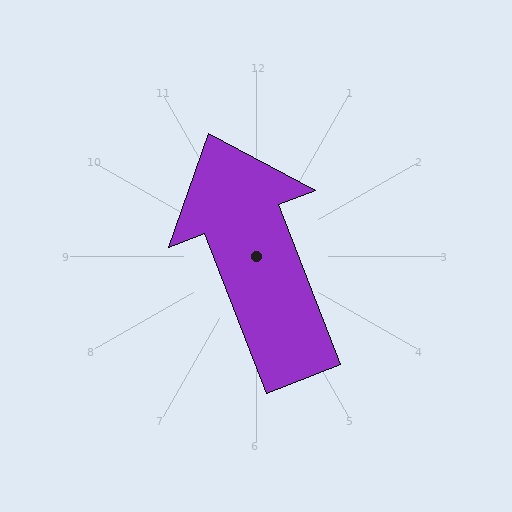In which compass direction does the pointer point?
North.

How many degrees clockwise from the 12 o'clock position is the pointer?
Approximately 339 degrees.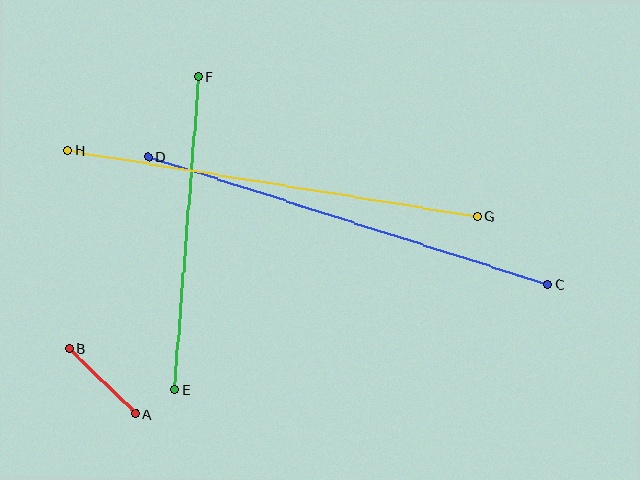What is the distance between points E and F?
The distance is approximately 314 pixels.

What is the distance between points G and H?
The distance is approximately 415 pixels.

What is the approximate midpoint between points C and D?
The midpoint is at approximately (348, 220) pixels.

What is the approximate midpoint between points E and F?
The midpoint is at approximately (186, 233) pixels.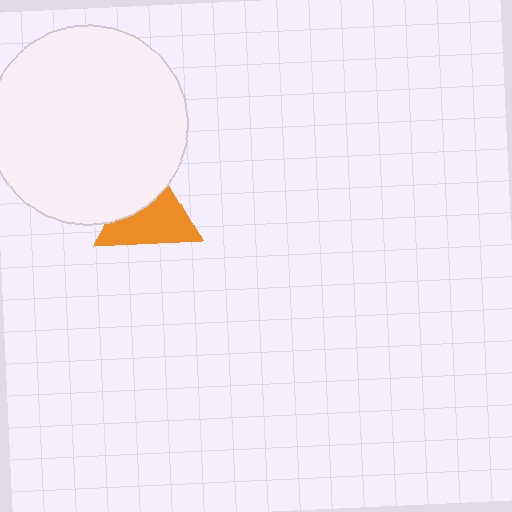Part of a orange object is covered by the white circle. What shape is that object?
It is a triangle.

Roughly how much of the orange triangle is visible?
About half of it is visible (roughly 62%).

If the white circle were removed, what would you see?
You would see the complete orange triangle.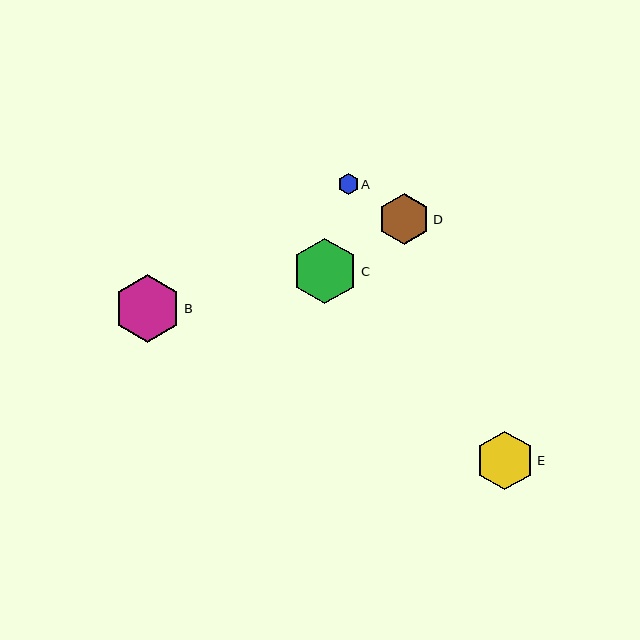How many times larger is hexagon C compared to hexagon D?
Hexagon C is approximately 1.3 times the size of hexagon D.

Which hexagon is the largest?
Hexagon B is the largest with a size of approximately 68 pixels.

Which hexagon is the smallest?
Hexagon A is the smallest with a size of approximately 20 pixels.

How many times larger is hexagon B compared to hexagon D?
Hexagon B is approximately 1.3 times the size of hexagon D.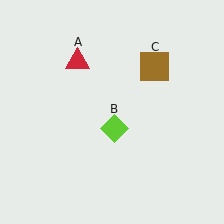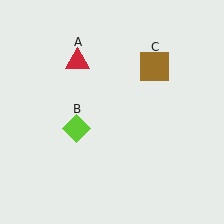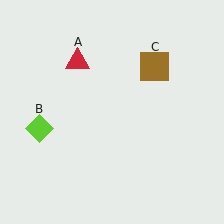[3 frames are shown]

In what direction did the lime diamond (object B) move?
The lime diamond (object B) moved left.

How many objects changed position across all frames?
1 object changed position: lime diamond (object B).